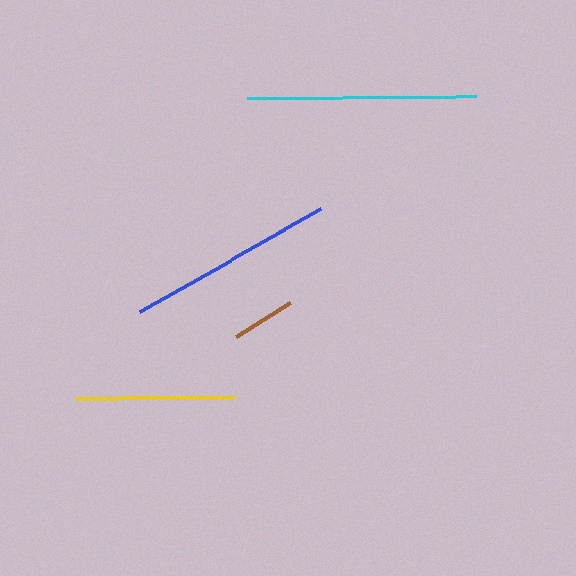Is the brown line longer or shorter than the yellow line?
The yellow line is longer than the brown line.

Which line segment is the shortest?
The brown line is the shortest at approximately 64 pixels.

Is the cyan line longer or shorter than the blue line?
The cyan line is longer than the blue line.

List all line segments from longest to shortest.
From longest to shortest: cyan, blue, yellow, brown.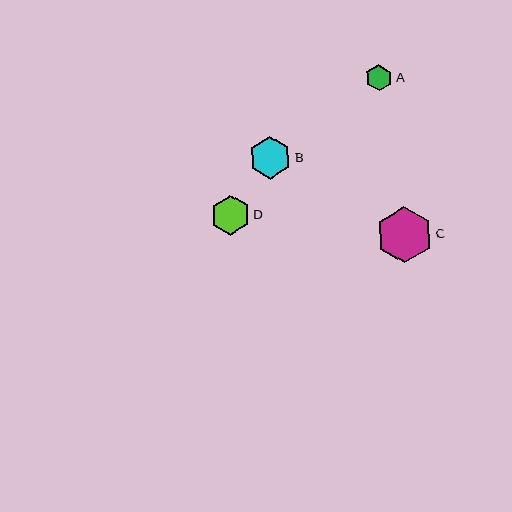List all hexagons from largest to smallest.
From largest to smallest: C, B, D, A.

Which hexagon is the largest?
Hexagon C is the largest with a size of approximately 57 pixels.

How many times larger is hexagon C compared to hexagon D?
Hexagon C is approximately 1.4 times the size of hexagon D.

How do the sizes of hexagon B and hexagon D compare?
Hexagon B and hexagon D are approximately the same size.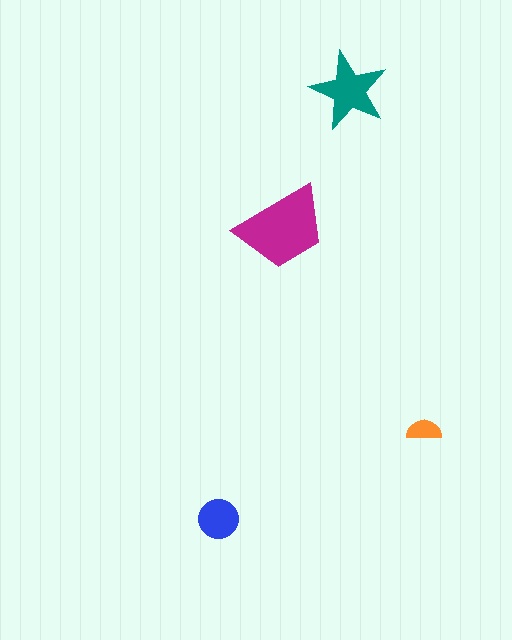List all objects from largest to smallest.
The magenta trapezoid, the teal star, the blue circle, the orange semicircle.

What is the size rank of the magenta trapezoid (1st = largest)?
1st.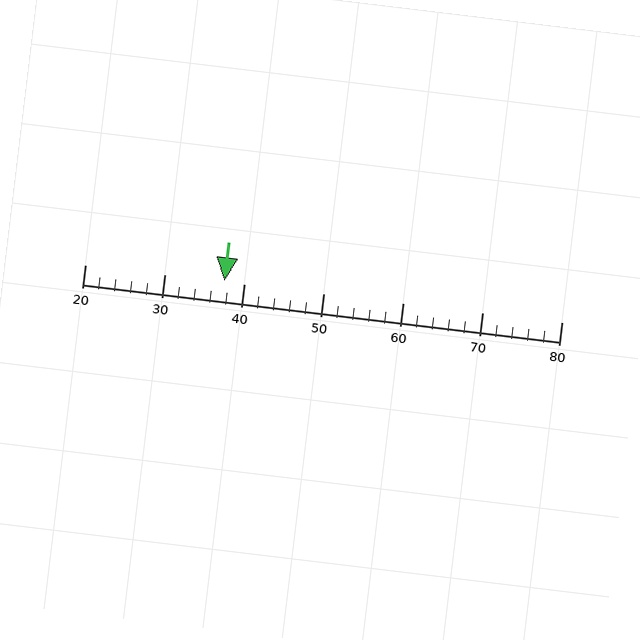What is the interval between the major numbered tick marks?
The major tick marks are spaced 10 units apart.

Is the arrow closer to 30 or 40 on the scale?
The arrow is closer to 40.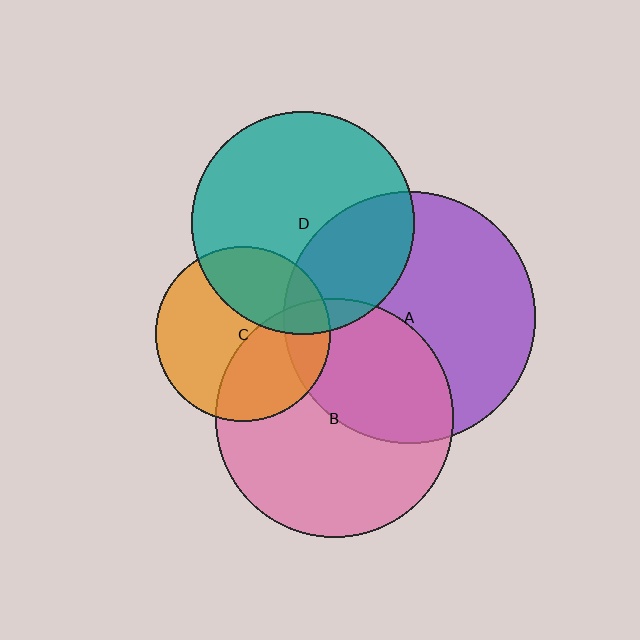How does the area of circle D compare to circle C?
Approximately 1.6 times.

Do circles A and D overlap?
Yes.